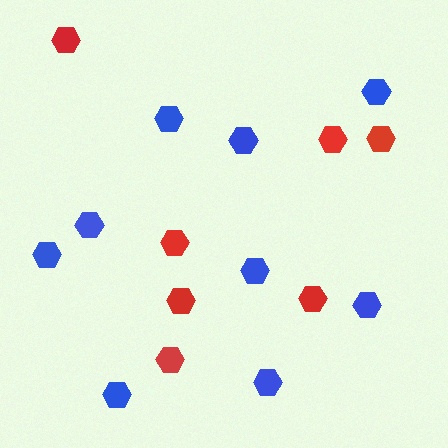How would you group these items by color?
There are 2 groups: one group of red hexagons (7) and one group of blue hexagons (9).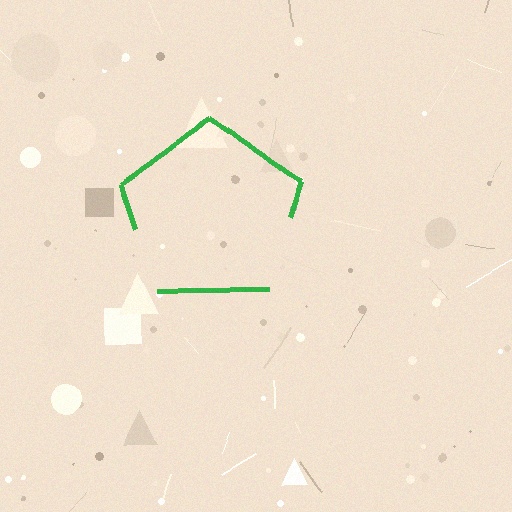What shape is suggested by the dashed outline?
The dashed outline suggests a pentagon.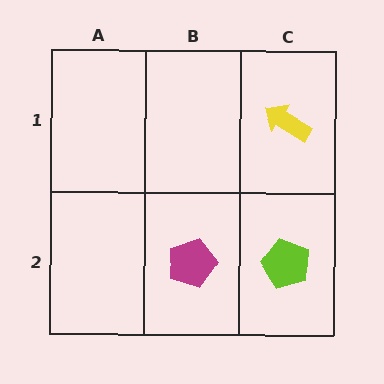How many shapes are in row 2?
2 shapes.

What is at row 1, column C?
A yellow arrow.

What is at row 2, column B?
A magenta pentagon.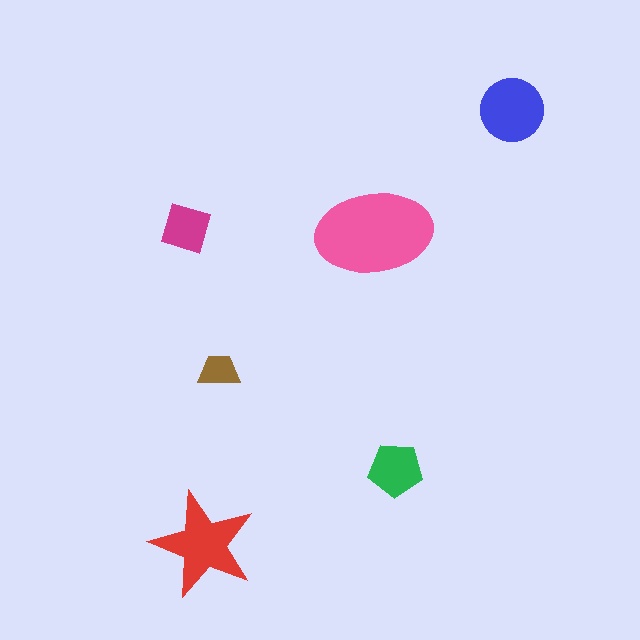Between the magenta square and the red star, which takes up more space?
The red star.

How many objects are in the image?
There are 6 objects in the image.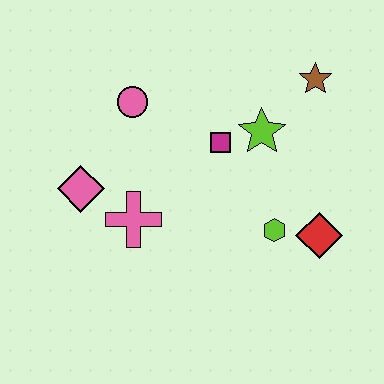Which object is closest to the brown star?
The lime star is closest to the brown star.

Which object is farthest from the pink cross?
The brown star is farthest from the pink cross.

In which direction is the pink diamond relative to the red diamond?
The pink diamond is to the left of the red diamond.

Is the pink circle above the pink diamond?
Yes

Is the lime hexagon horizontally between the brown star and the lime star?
Yes